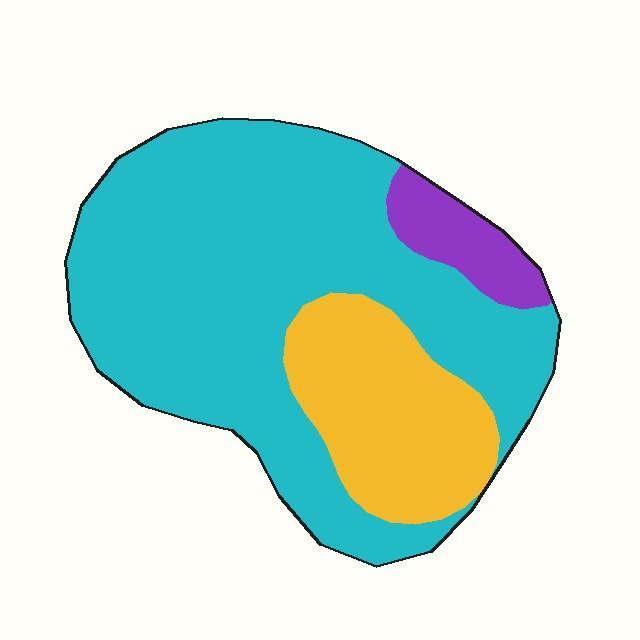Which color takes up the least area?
Purple, at roughly 5%.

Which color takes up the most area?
Cyan, at roughly 70%.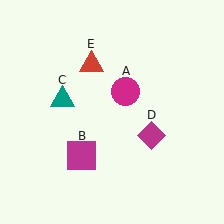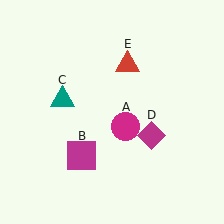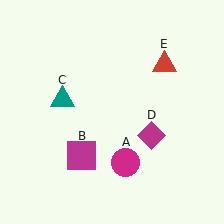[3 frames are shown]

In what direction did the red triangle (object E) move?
The red triangle (object E) moved right.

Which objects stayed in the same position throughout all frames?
Magenta square (object B) and teal triangle (object C) and magenta diamond (object D) remained stationary.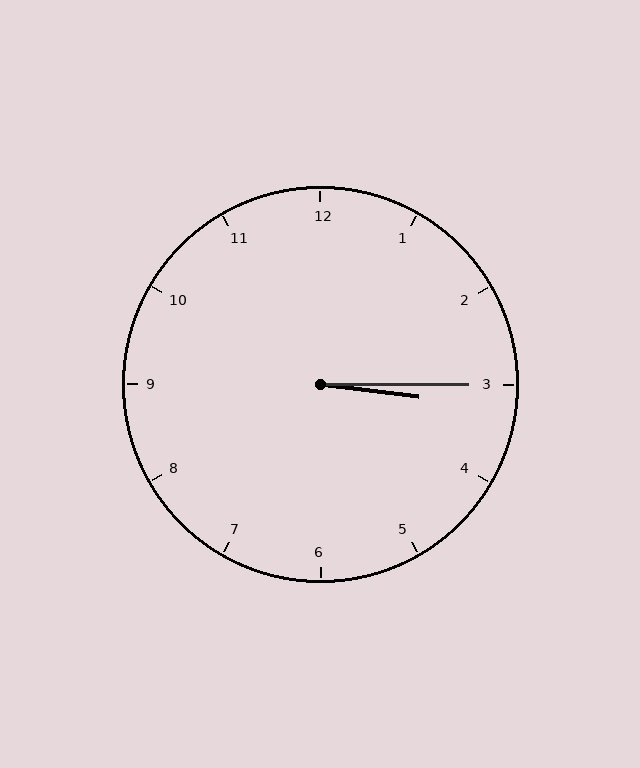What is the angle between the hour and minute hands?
Approximately 8 degrees.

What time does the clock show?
3:15.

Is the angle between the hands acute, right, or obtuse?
It is acute.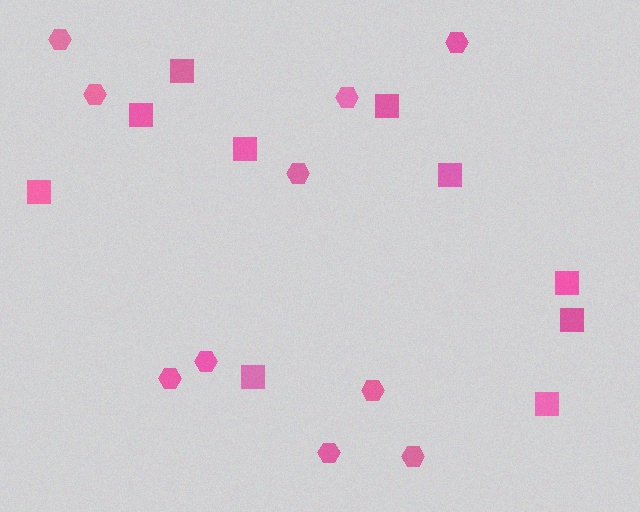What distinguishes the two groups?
There are 2 groups: one group of squares (10) and one group of hexagons (10).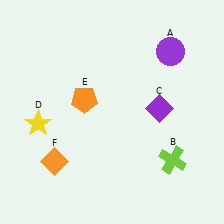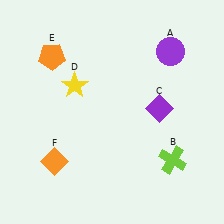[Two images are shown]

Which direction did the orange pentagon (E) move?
The orange pentagon (E) moved up.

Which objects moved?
The objects that moved are: the yellow star (D), the orange pentagon (E).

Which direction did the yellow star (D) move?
The yellow star (D) moved up.